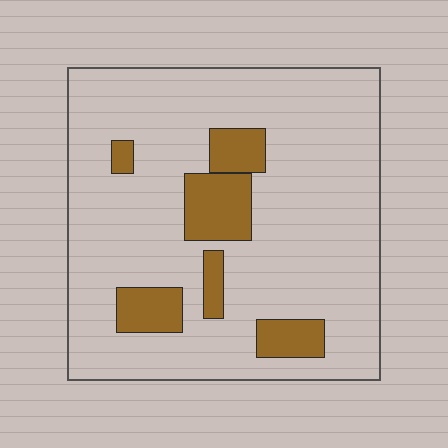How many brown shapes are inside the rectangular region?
6.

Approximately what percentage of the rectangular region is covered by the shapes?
Approximately 15%.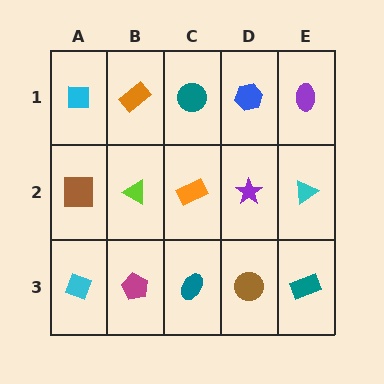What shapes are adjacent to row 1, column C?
An orange rectangle (row 2, column C), an orange rectangle (row 1, column B), a blue hexagon (row 1, column D).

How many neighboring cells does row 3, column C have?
3.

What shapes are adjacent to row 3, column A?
A brown square (row 2, column A), a magenta pentagon (row 3, column B).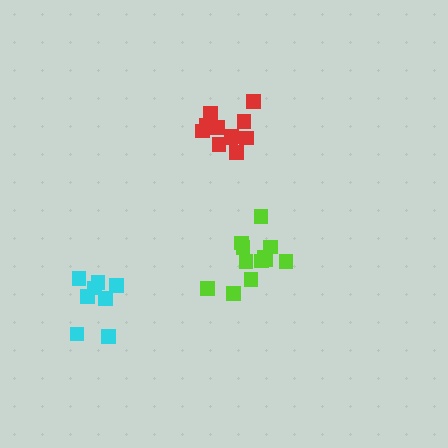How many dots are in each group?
Group 1: 11 dots, Group 2: 8 dots, Group 3: 12 dots (31 total).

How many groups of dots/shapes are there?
There are 3 groups.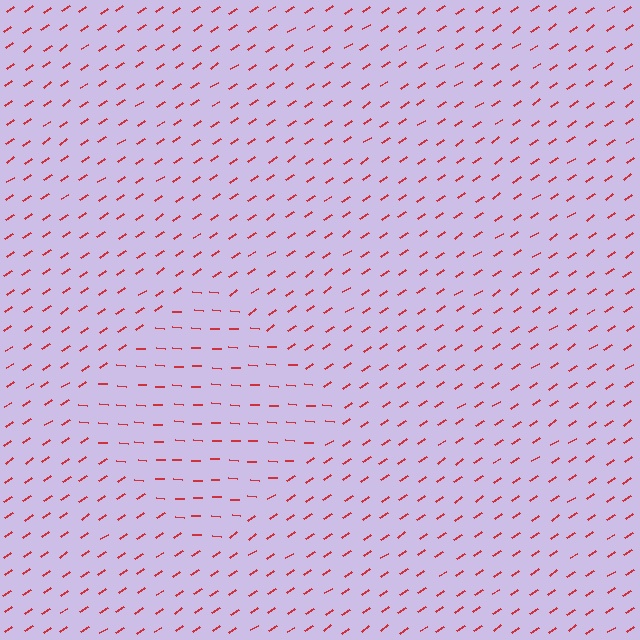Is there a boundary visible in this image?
Yes, there is a texture boundary formed by a change in line orientation.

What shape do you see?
I see a diamond.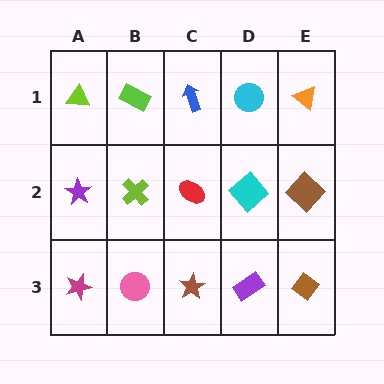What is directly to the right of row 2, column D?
A brown diamond.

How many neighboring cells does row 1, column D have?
3.